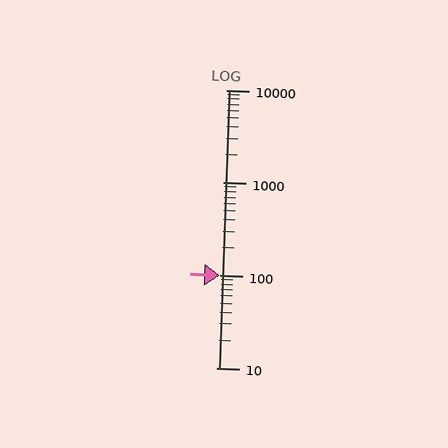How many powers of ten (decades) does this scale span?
The scale spans 3 decades, from 10 to 10000.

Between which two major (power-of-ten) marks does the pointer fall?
The pointer is between 100 and 1000.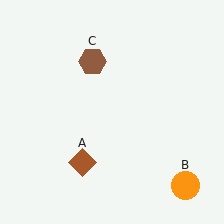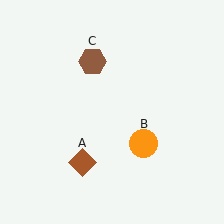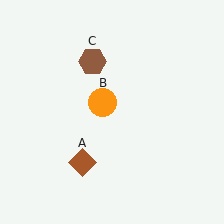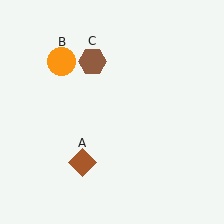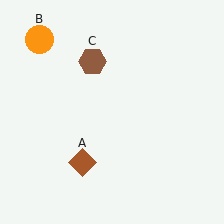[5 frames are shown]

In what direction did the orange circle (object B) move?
The orange circle (object B) moved up and to the left.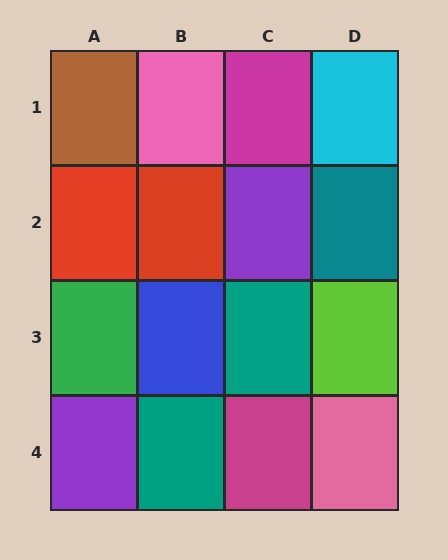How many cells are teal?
3 cells are teal.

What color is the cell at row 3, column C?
Teal.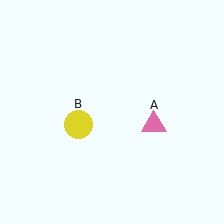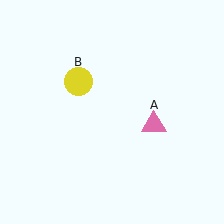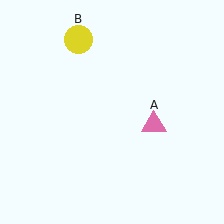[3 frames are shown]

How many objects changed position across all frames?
1 object changed position: yellow circle (object B).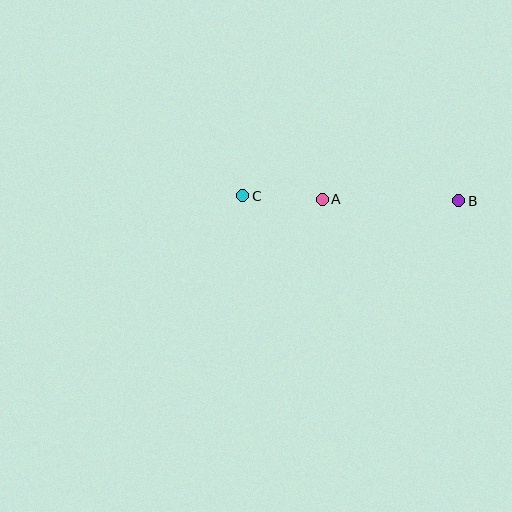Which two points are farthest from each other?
Points B and C are farthest from each other.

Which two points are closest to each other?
Points A and C are closest to each other.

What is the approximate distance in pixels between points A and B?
The distance between A and B is approximately 137 pixels.